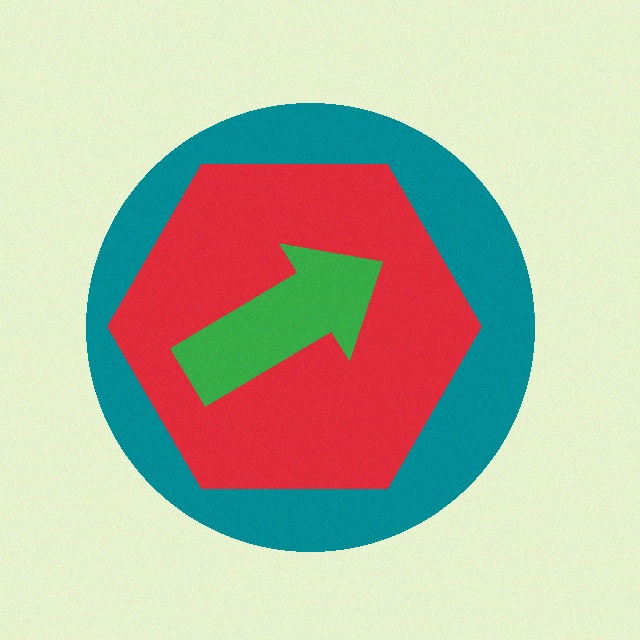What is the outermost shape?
The teal circle.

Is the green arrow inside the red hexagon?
Yes.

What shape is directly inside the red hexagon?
The green arrow.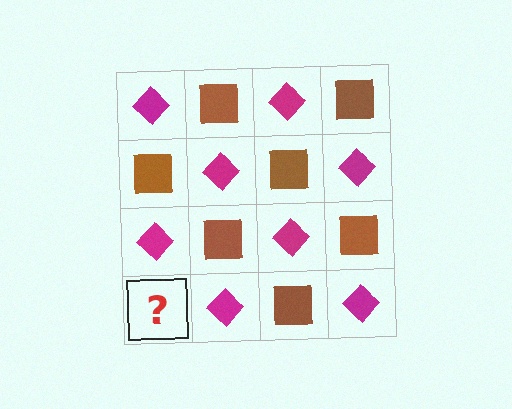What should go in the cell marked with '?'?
The missing cell should contain a brown square.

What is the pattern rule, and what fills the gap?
The rule is that it alternates magenta diamond and brown square in a checkerboard pattern. The gap should be filled with a brown square.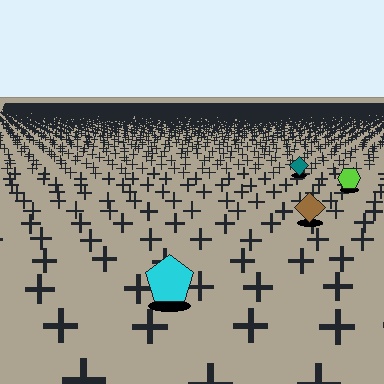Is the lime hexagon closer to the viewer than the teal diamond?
Yes. The lime hexagon is closer — you can tell from the texture gradient: the ground texture is coarser near it.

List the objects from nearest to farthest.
From nearest to farthest: the cyan pentagon, the brown diamond, the lime hexagon, the teal diamond.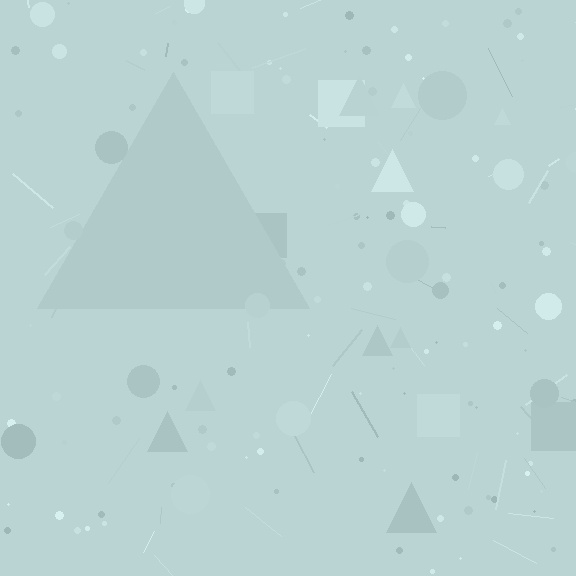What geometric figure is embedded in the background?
A triangle is embedded in the background.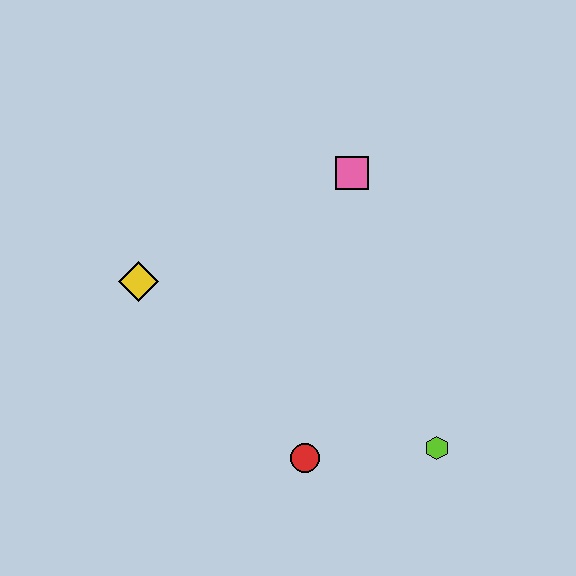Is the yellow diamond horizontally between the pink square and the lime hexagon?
No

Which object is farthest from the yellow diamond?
The lime hexagon is farthest from the yellow diamond.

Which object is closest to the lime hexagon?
The red circle is closest to the lime hexagon.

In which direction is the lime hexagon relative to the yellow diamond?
The lime hexagon is to the right of the yellow diamond.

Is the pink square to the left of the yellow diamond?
No